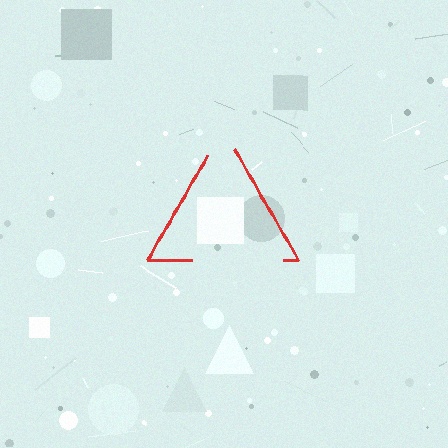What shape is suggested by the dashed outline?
The dashed outline suggests a triangle.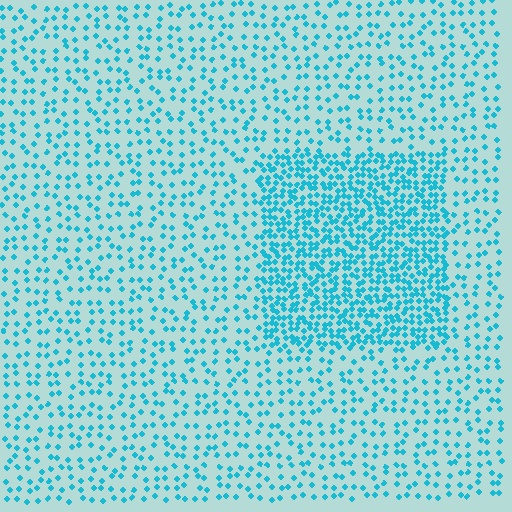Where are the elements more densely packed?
The elements are more densely packed inside the rectangle boundary.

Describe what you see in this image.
The image contains small cyan elements arranged at two different densities. A rectangle-shaped region is visible where the elements are more densely packed than the surrounding area.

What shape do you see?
I see a rectangle.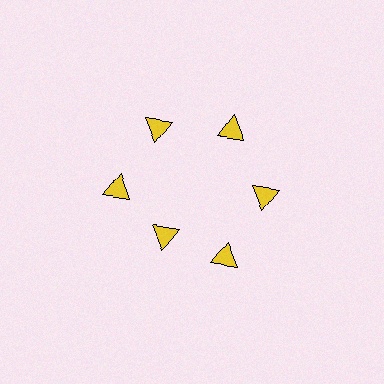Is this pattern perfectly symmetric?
No. The 6 yellow triangles are arranged in a ring, but one element near the 7 o'clock position is pulled inward toward the center, breaking the 6-fold rotational symmetry.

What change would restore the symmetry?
The symmetry would be restored by moving it outward, back onto the ring so that all 6 triangles sit at equal angles and equal distance from the center.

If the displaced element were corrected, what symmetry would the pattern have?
It would have 6-fold rotational symmetry — the pattern would map onto itself every 60 degrees.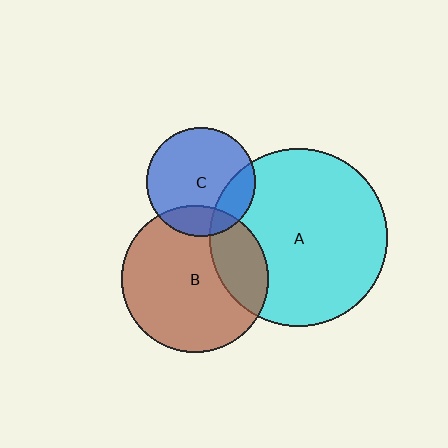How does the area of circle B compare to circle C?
Approximately 1.8 times.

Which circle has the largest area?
Circle A (cyan).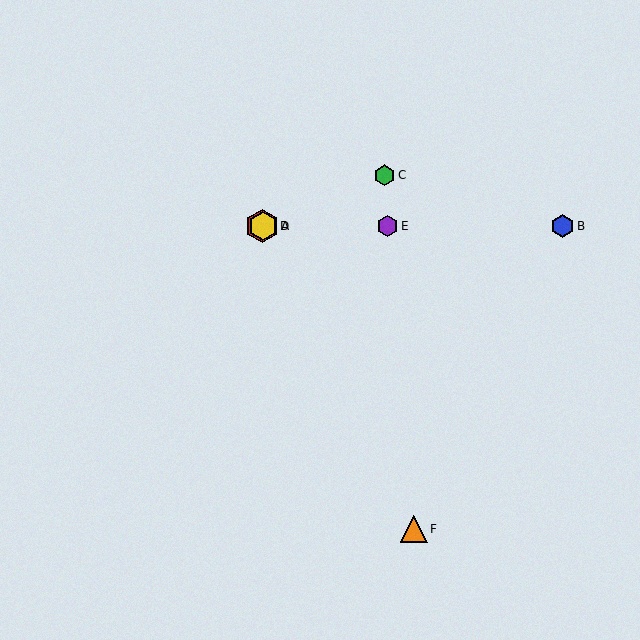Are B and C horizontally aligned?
No, B is at y≈226 and C is at y≈175.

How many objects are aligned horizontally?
4 objects (A, B, D, E) are aligned horizontally.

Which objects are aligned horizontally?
Objects A, B, D, E are aligned horizontally.